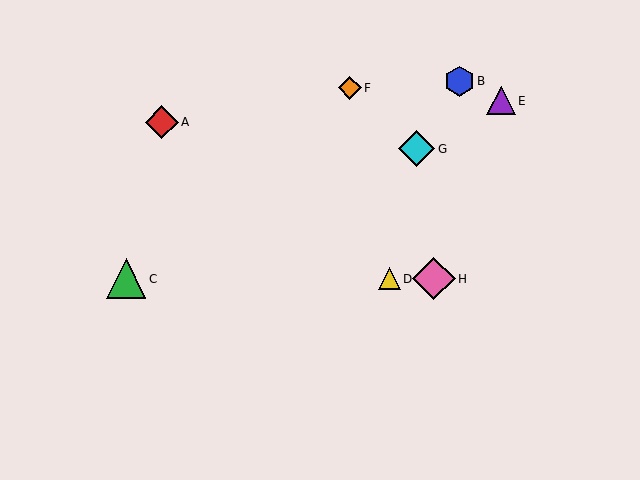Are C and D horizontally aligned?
Yes, both are at y≈279.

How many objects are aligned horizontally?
3 objects (C, D, H) are aligned horizontally.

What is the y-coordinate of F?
Object F is at y≈88.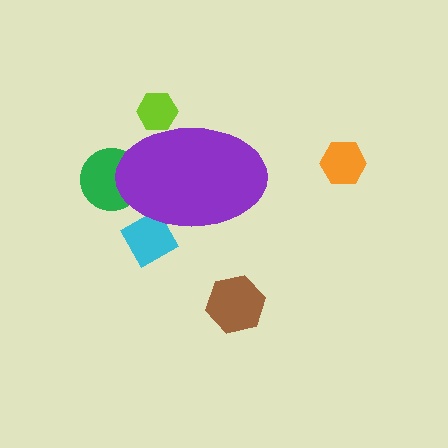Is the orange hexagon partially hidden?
No, the orange hexagon is fully visible.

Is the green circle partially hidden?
Yes, the green circle is partially hidden behind the purple ellipse.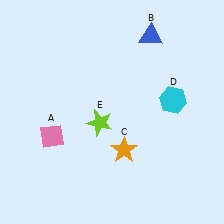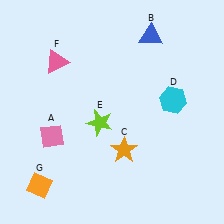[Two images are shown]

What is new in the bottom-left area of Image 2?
An orange diamond (G) was added in the bottom-left area of Image 2.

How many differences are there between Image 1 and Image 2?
There are 2 differences between the two images.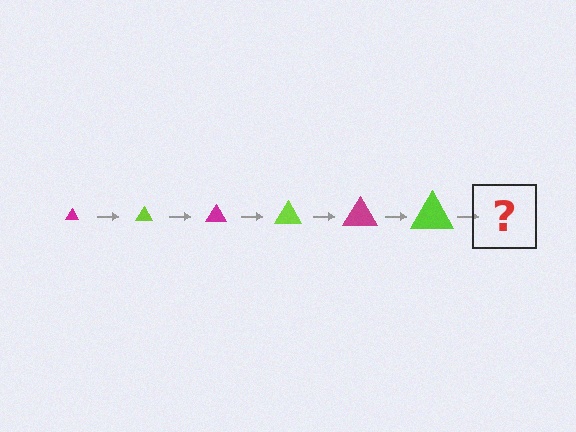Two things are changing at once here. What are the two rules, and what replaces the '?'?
The two rules are that the triangle grows larger each step and the color cycles through magenta and lime. The '?' should be a magenta triangle, larger than the previous one.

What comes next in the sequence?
The next element should be a magenta triangle, larger than the previous one.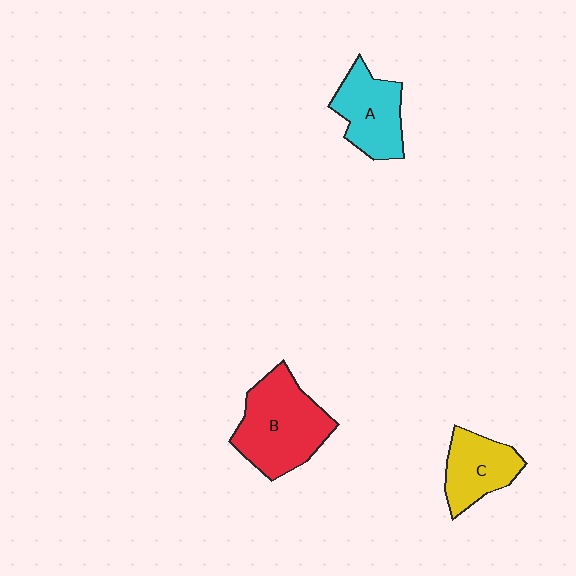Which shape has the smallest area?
Shape C (yellow).